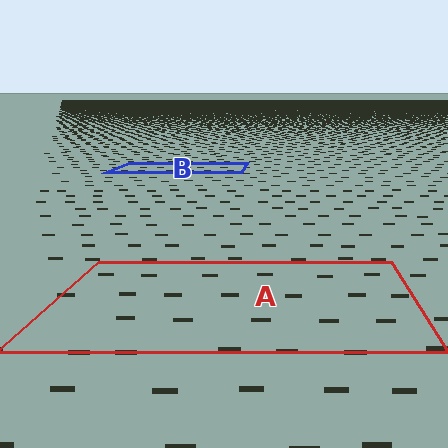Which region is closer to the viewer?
Region A is closer. The texture elements there are larger and more spread out.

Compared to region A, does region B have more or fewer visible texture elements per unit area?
Region B has more texture elements per unit area — they are packed more densely because it is farther away.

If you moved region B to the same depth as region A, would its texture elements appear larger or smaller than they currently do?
They would appear larger. At a closer depth, the same texture elements are projected at a bigger on-screen size.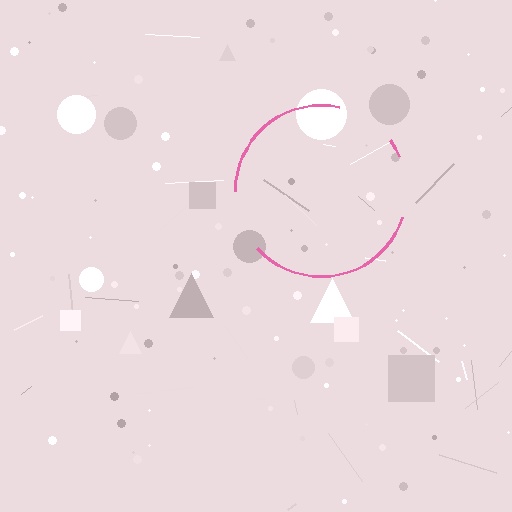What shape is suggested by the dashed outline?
The dashed outline suggests a circle.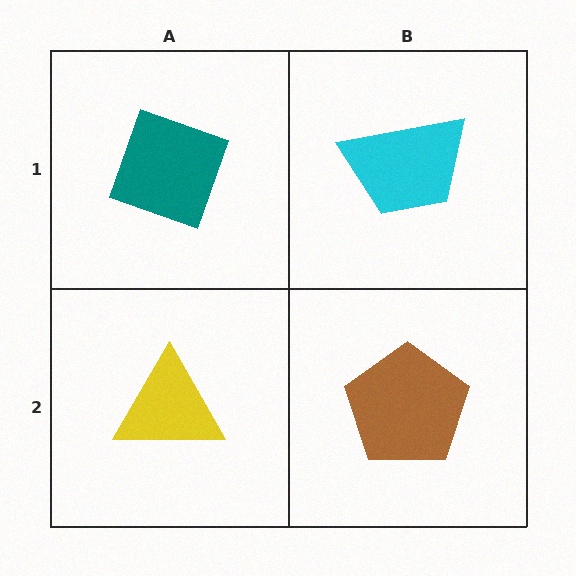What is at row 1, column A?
A teal diamond.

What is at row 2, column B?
A brown pentagon.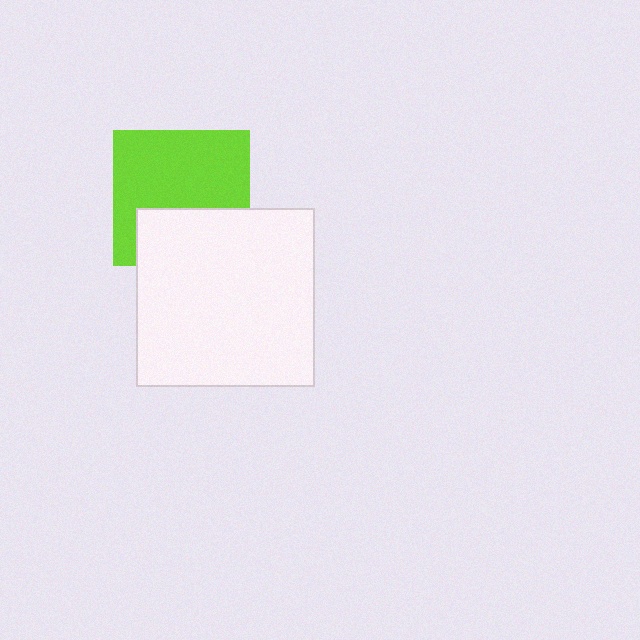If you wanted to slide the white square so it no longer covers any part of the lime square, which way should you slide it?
Slide it down — that is the most direct way to separate the two shapes.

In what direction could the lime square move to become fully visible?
The lime square could move up. That would shift it out from behind the white square entirely.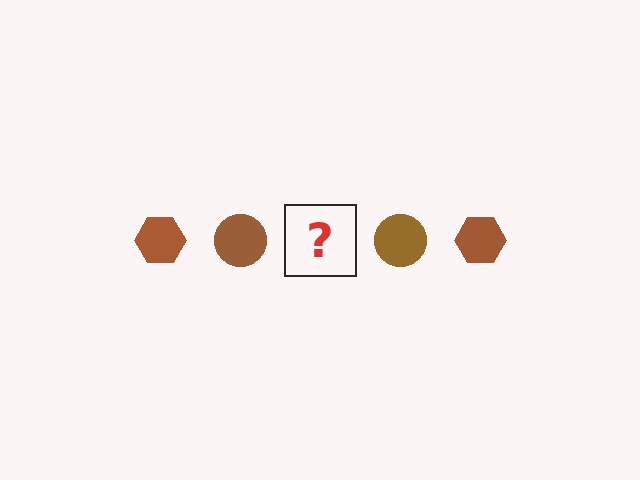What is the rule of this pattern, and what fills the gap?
The rule is that the pattern cycles through hexagon, circle shapes in brown. The gap should be filled with a brown hexagon.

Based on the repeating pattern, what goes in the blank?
The blank should be a brown hexagon.